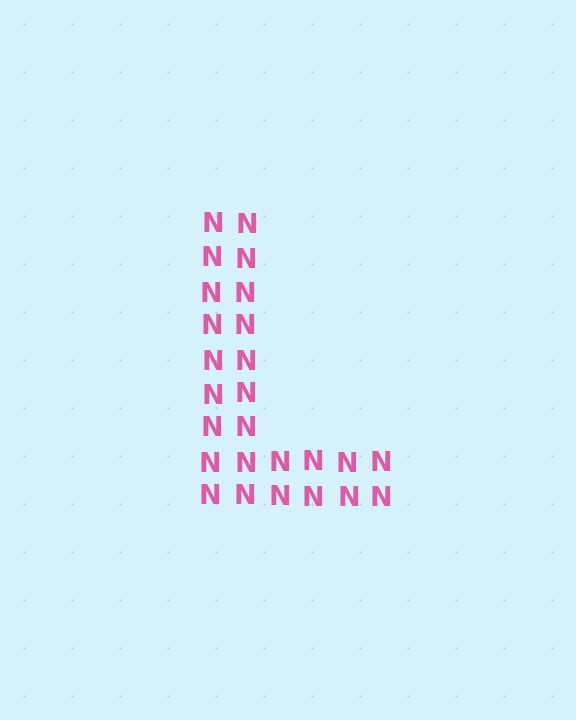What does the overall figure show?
The overall figure shows the letter L.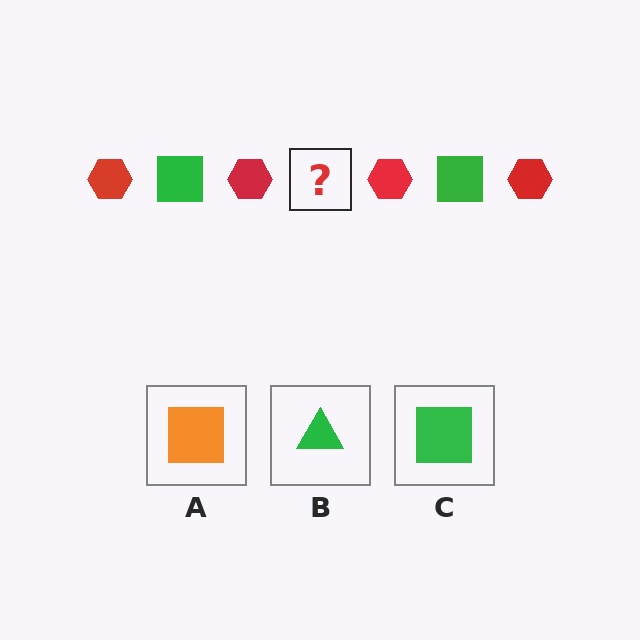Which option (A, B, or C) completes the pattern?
C.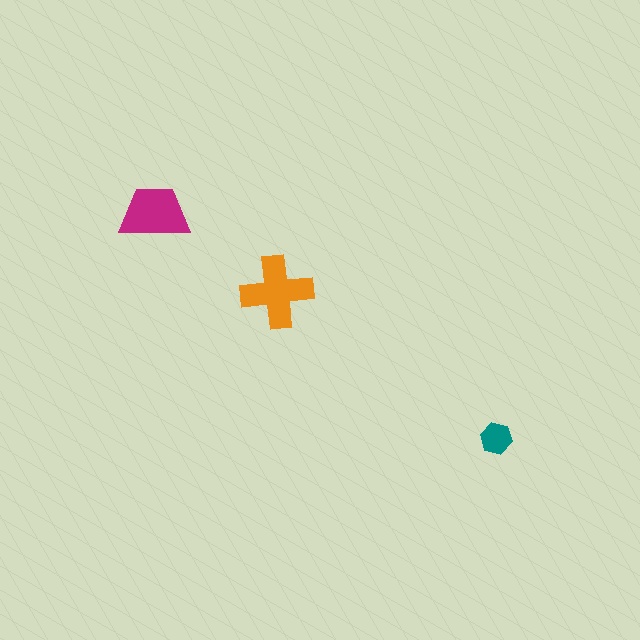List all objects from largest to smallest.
The orange cross, the magenta trapezoid, the teal hexagon.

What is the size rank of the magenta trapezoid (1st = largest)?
2nd.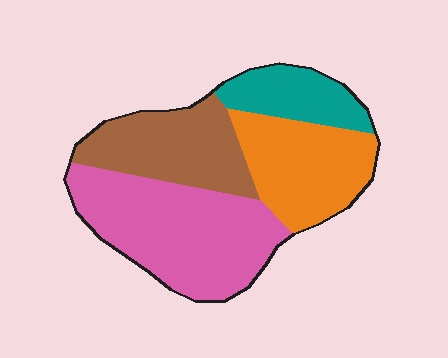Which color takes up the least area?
Teal, at roughly 15%.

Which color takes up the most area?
Pink, at roughly 40%.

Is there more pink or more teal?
Pink.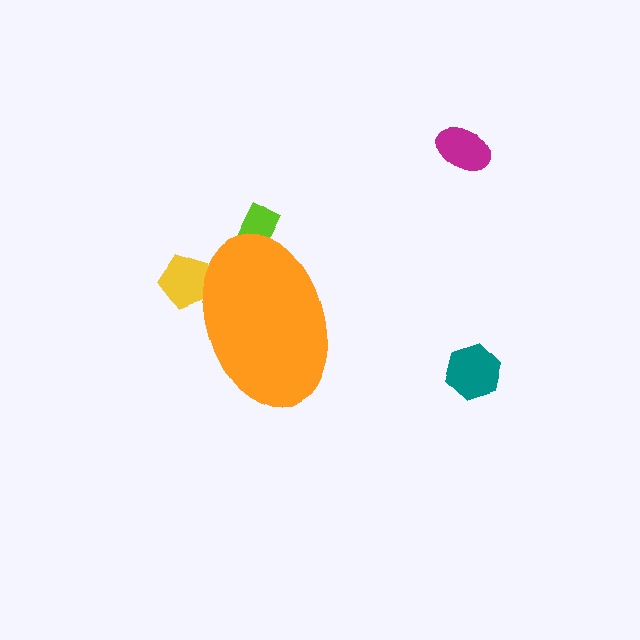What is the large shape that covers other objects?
An orange ellipse.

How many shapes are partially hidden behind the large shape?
2 shapes are partially hidden.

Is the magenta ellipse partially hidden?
No, the magenta ellipse is fully visible.